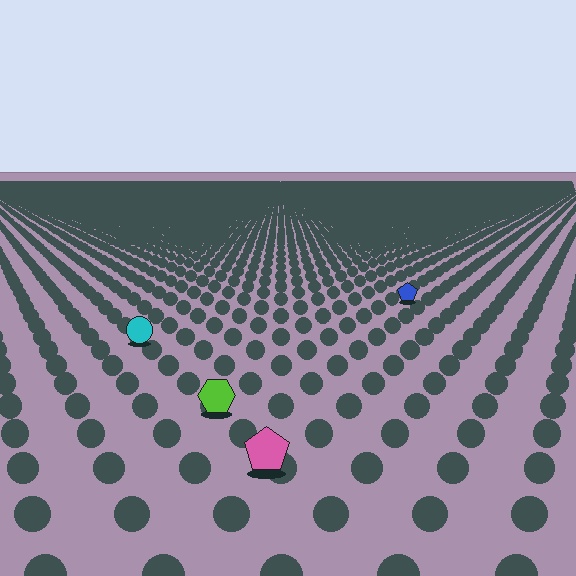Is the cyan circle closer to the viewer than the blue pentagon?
Yes. The cyan circle is closer — you can tell from the texture gradient: the ground texture is coarser near it.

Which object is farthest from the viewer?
The blue pentagon is farthest from the viewer. It appears smaller and the ground texture around it is denser.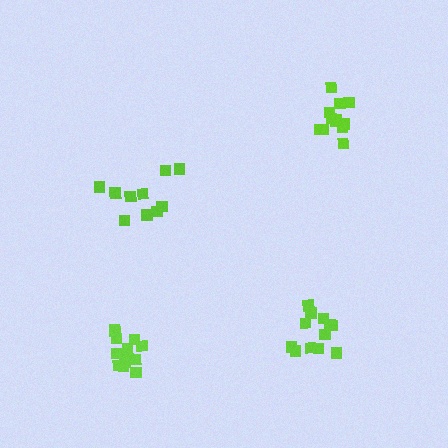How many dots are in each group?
Group 1: 13 dots, Group 2: 10 dots, Group 3: 12 dots, Group 4: 12 dots (47 total).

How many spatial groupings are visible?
There are 4 spatial groupings.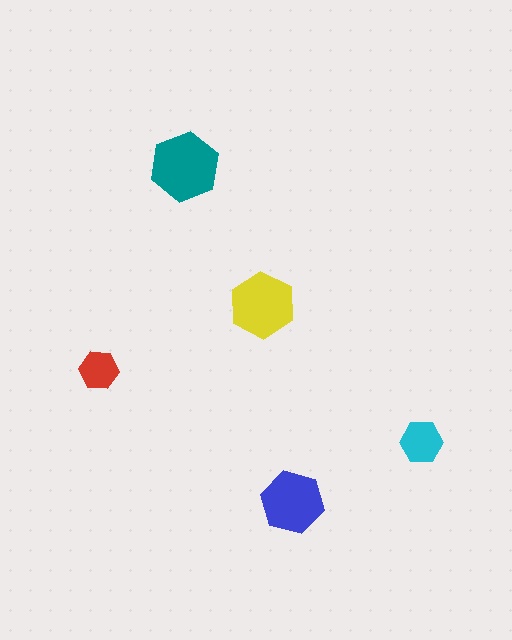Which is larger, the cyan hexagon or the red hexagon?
The cyan one.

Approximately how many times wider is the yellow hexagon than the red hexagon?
About 1.5 times wider.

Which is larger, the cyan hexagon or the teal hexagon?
The teal one.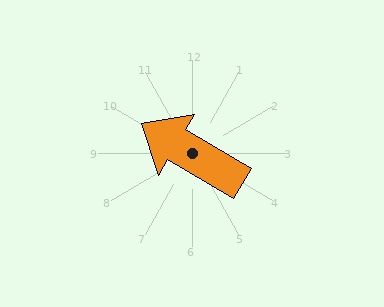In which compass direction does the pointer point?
Northwest.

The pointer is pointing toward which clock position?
Roughly 10 o'clock.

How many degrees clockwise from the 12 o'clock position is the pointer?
Approximately 301 degrees.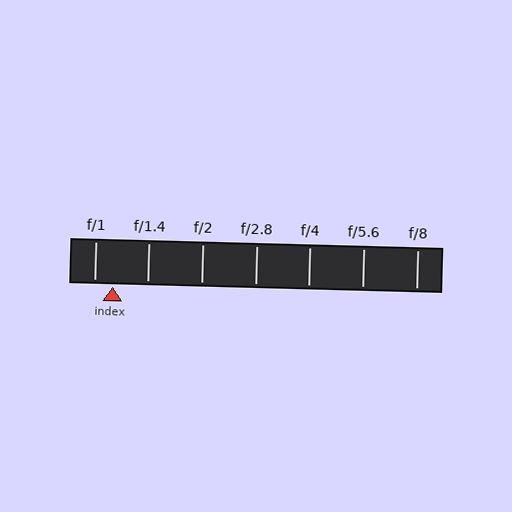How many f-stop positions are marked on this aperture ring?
There are 7 f-stop positions marked.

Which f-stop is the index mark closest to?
The index mark is closest to f/1.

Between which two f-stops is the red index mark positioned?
The index mark is between f/1 and f/1.4.